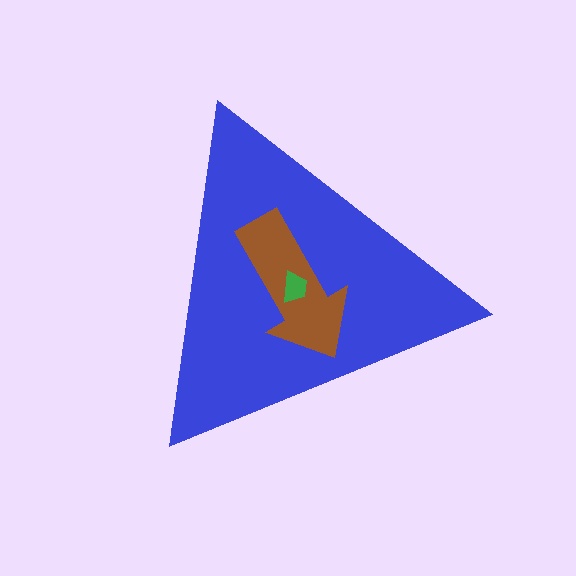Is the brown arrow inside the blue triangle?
Yes.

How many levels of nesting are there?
3.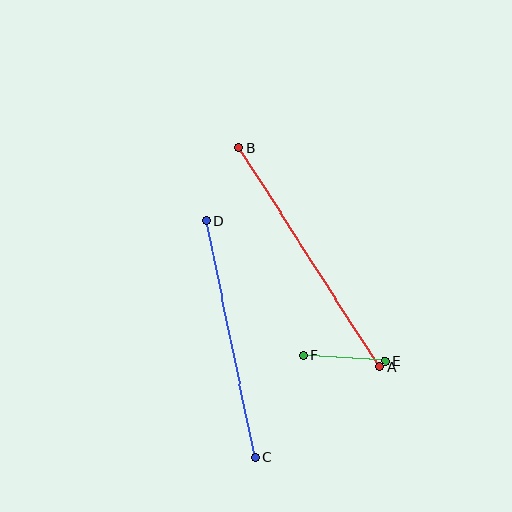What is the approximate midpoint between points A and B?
The midpoint is at approximately (309, 257) pixels.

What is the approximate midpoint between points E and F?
The midpoint is at approximately (344, 358) pixels.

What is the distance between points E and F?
The distance is approximately 82 pixels.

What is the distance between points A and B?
The distance is approximately 260 pixels.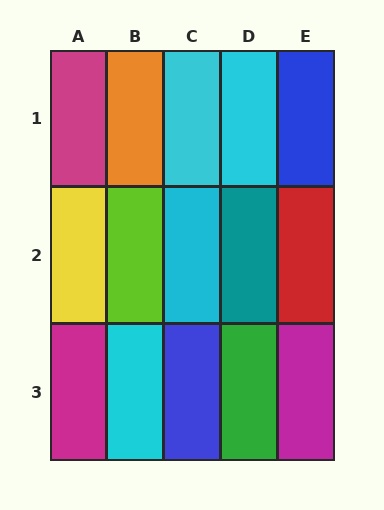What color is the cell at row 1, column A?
Magenta.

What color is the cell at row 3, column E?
Magenta.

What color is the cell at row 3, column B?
Cyan.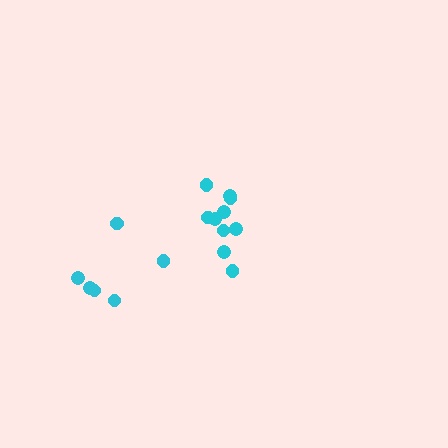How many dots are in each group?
Group 1: 10 dots, Group 2: 6 dots (16 total).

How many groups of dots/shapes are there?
There are 2 groups.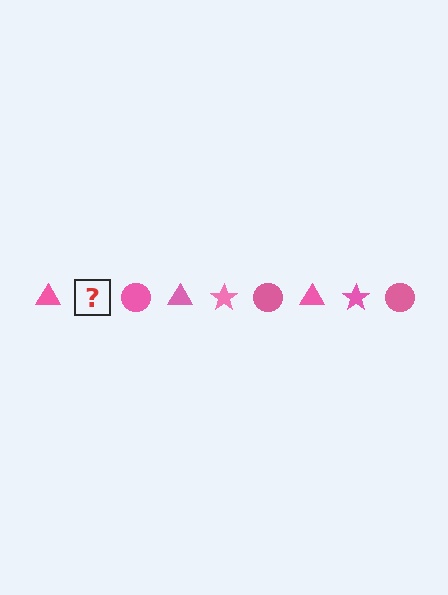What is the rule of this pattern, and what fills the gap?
The rule is that the pattern cycles through triangle, star, circle shapes in pink. The gap should be filled with a pink star.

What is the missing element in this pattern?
The missing element is a pink star.